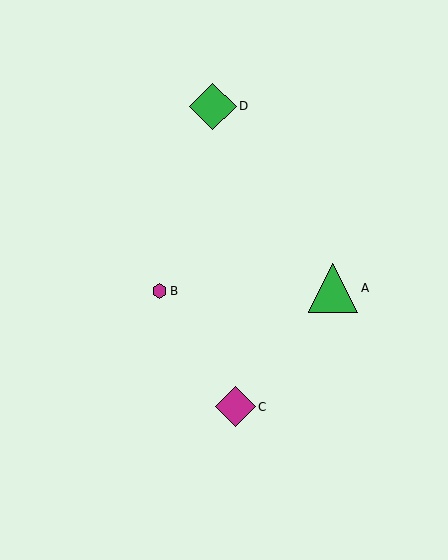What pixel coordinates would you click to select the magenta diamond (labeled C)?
Click at (235, 407) to select the magenta diamond C.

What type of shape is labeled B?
Shape B is a magenta hexagon.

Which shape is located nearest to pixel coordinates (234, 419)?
The magenta diamond (labeled C) at (235, 407) is nearest to that location.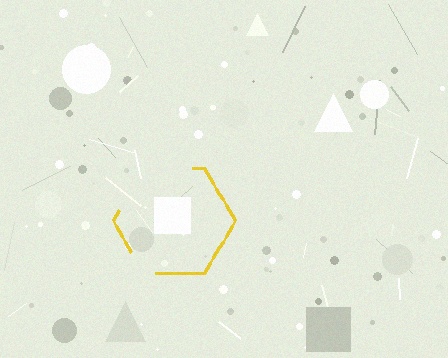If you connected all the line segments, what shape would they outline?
They would outline a hexagon.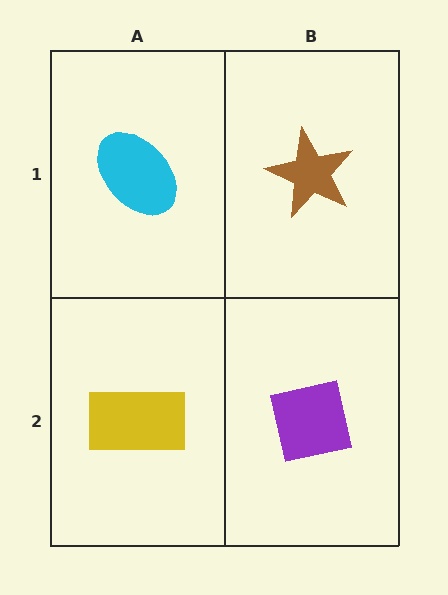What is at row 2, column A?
A yellow rectangle.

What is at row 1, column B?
A brown star.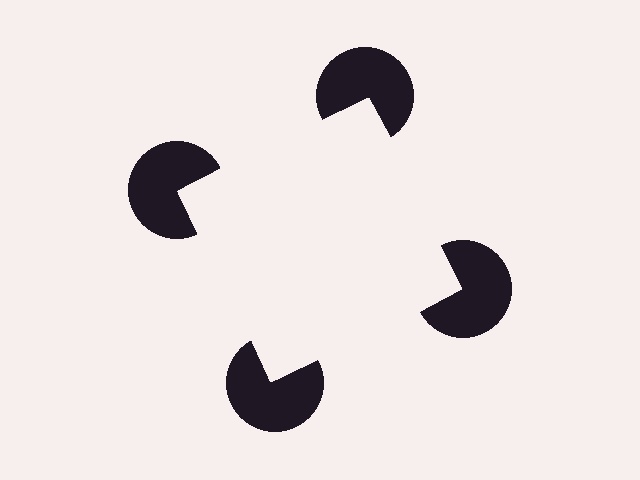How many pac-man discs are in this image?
There are 4 — one at each vertex of the illusory square.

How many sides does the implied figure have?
4 sides.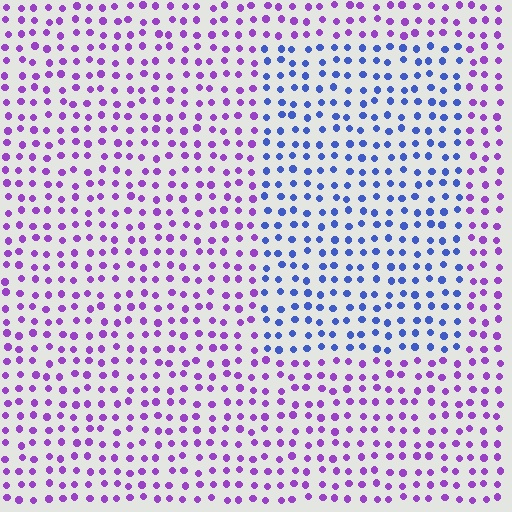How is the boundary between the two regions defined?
The boundary is defined purely by a slight shift in hue (about 52 degrees). Spacing, size, and orientation are identical on both sides.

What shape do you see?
I see a rectangle.